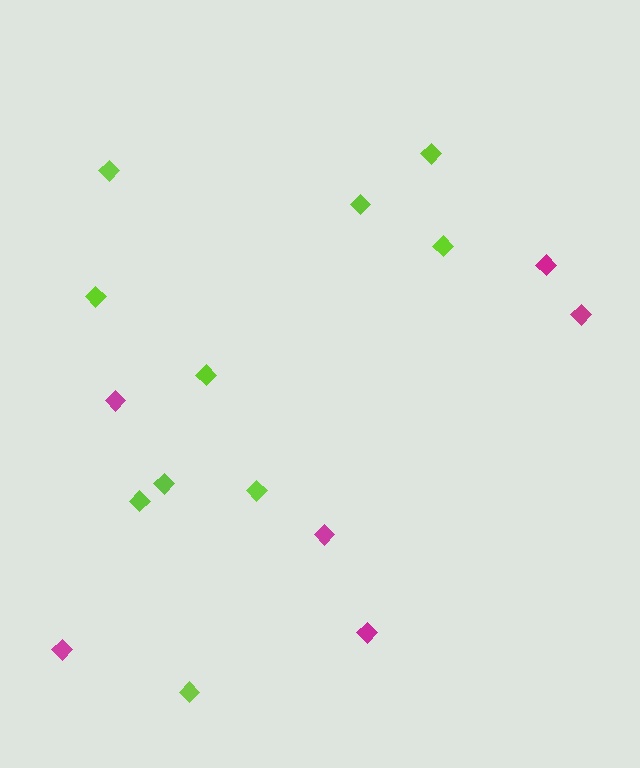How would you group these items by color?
There are 2 groups: one group of magenta diamonds (6) and one group of lime diamonds (10).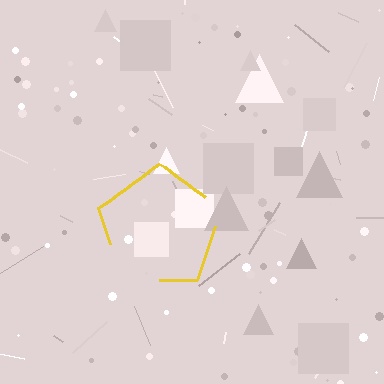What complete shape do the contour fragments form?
The contour fragments form a pentagon.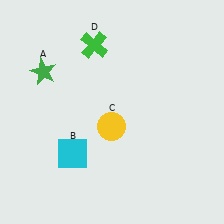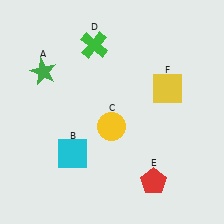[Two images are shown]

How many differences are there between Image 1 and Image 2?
There are 2 differences between the two images.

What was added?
A red pentagon (E), a yellow square (F) were added in Image 2.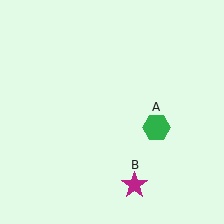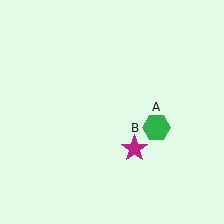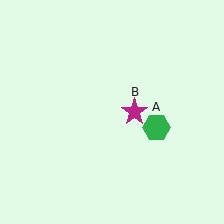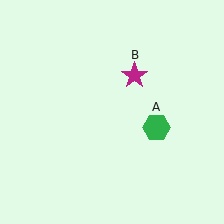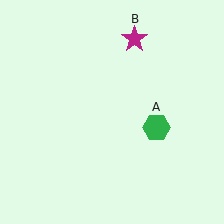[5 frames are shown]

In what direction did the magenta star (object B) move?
The magenta star (object B) moved up.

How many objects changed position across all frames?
1 object changed position: magenta star (object B).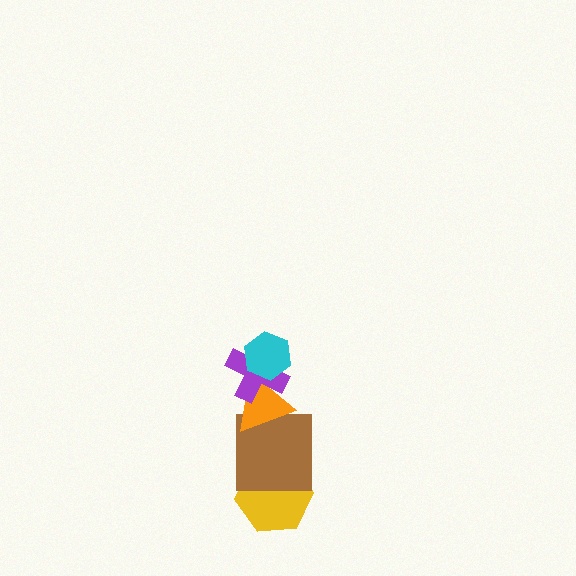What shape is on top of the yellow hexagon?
The brown square is on top of the yellow hexagon.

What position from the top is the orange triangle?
The orange triangle is 3rd from the top.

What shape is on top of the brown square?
The orange triangle is on top of the brown square.